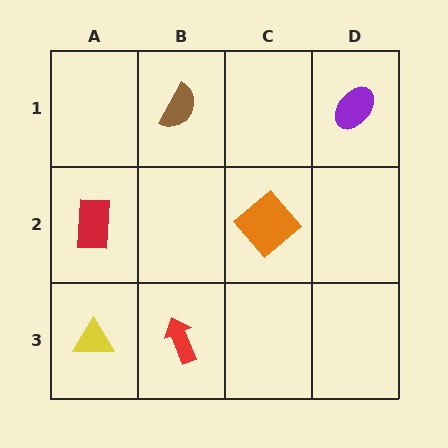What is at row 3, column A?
A yellow triangle.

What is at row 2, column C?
An orange diamond.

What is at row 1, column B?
A brown semicircle.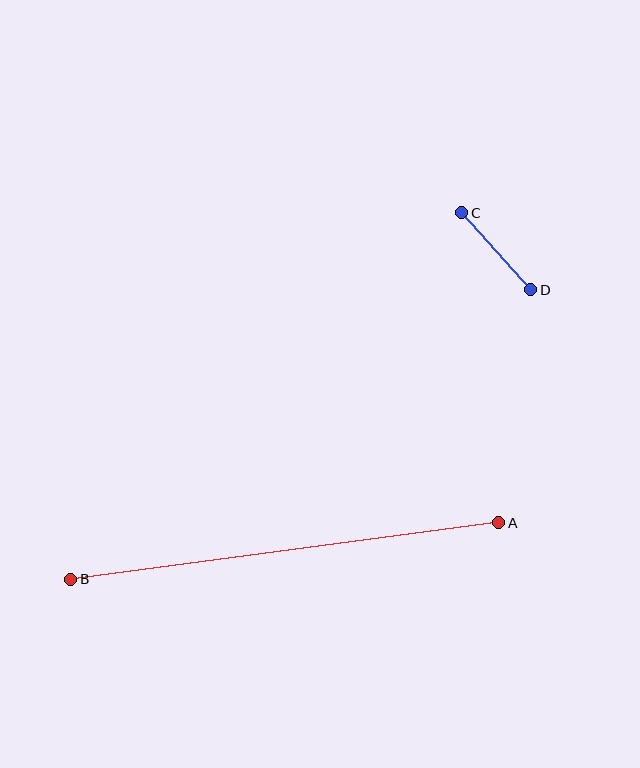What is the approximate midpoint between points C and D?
The midpoint is at approximately (496, 251) pixels.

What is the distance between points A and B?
The distance is approximately 431 pixels.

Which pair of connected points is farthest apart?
Points A and B are farthest apart.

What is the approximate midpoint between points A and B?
The midpoint is at approximately (285, 551) pixels.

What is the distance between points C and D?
The distance is approximately 103 pixels.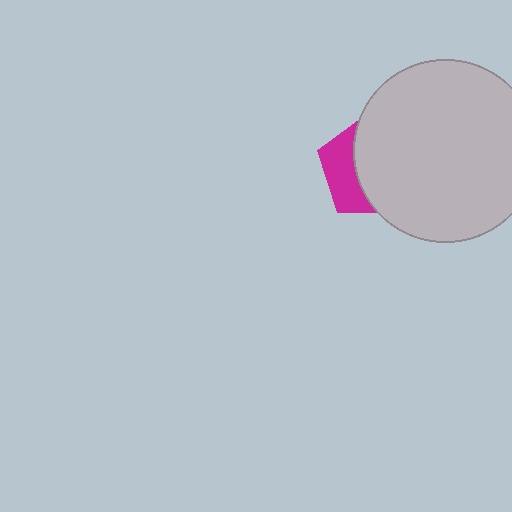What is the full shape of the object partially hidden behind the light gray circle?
The partially hidden object is a magenta pentagon.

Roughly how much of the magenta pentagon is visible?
A small part of it is visible (roughly 35%).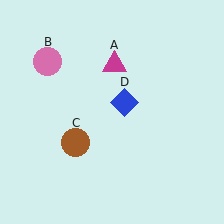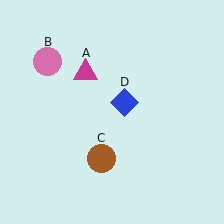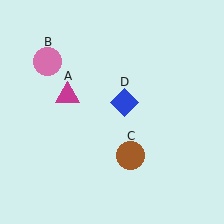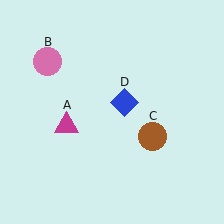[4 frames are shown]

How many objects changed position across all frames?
2 objects changed position: magenta triangle (object A), brown circle (object C).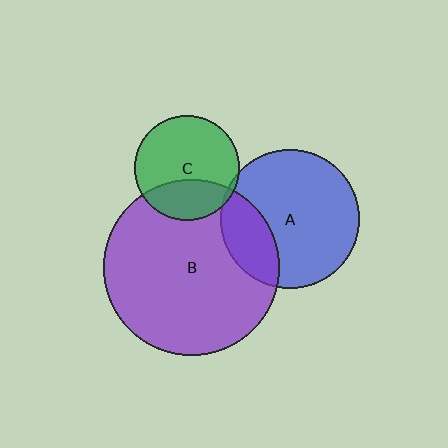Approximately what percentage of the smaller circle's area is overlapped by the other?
Approximately 25%.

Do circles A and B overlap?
Yes.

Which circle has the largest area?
Circle B (purple).